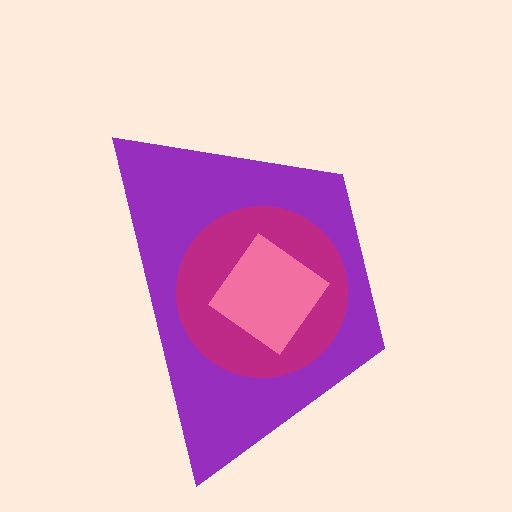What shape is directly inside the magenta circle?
The pink diamond.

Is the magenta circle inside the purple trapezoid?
Yes.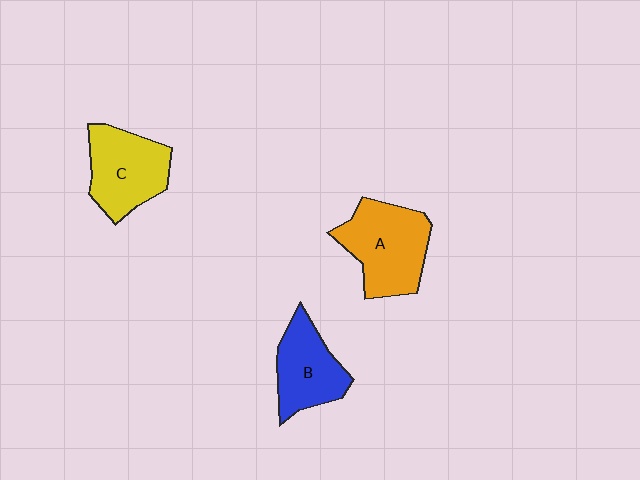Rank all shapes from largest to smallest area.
From largest to smallest: A (orange), C (yellow), B (blue).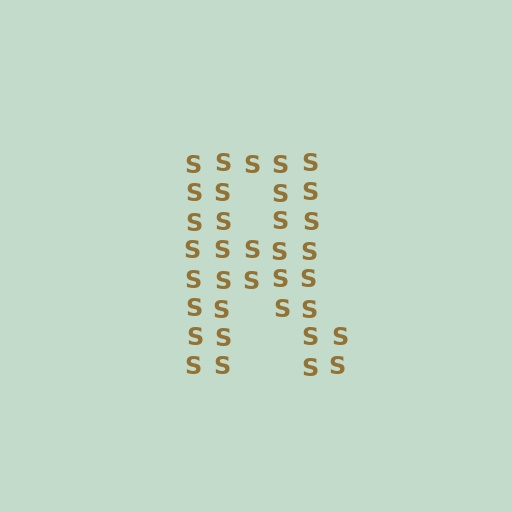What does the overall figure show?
The overall figure shows the letter R.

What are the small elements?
The small elements are letter S's.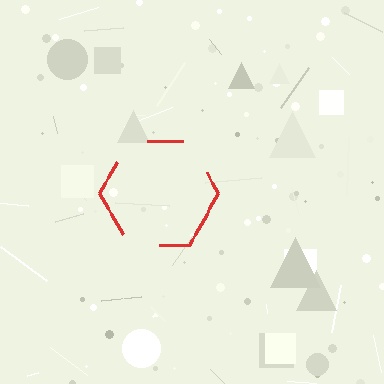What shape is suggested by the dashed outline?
The dashed outline suggests a hexagon.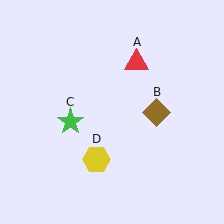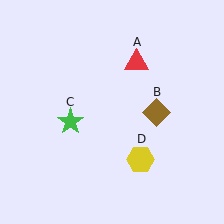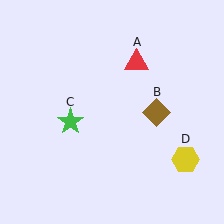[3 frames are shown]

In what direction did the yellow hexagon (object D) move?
The yellow hexagon (object D) moved right.